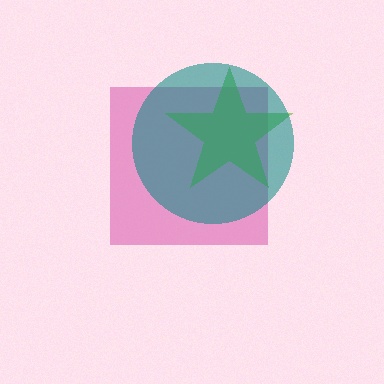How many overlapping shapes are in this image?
There are 3 overlapping shapes in the image.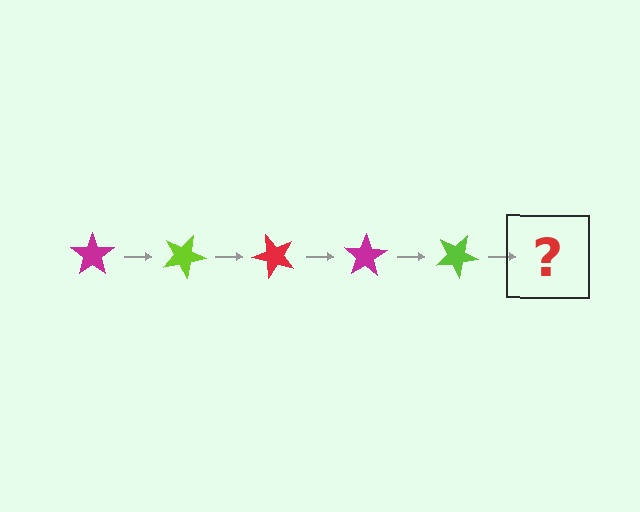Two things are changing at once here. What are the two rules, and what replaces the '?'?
The two rules are that it rotates 25 degrees each step and the color cycles through magenta, lime, and red. The '?' should be a red star, rotated 125 degrees from the start.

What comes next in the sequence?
The next element should be a red star, rotated 125 degrees from the start.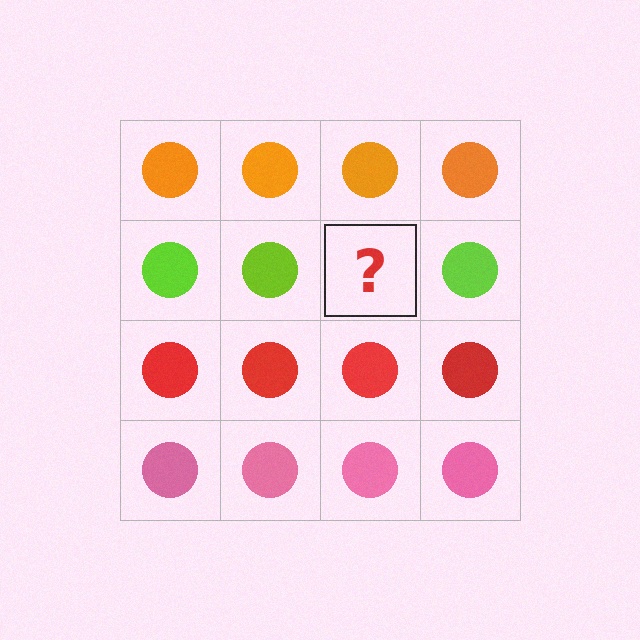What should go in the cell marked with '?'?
The missing cell should contain a lime circle.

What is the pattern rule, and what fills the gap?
The rule is that each row has a consistent color. The gap should be filled with a lime circle.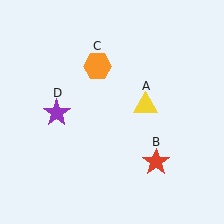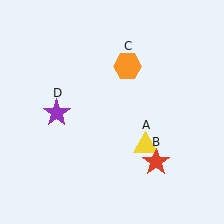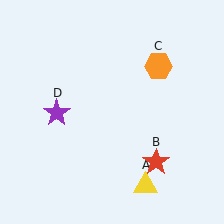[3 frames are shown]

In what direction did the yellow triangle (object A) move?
The yellow triangle (object A) moved down.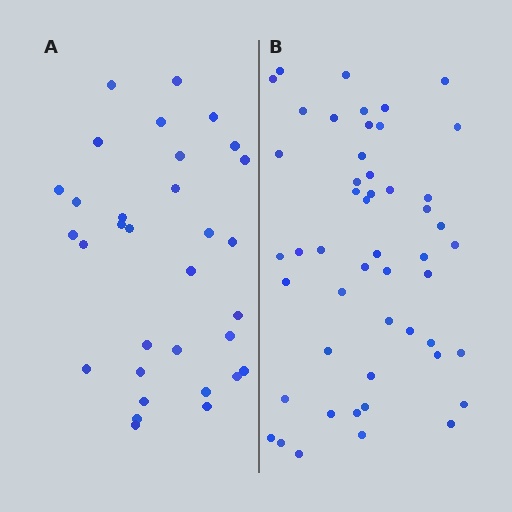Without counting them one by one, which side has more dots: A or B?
Region B (the right region) has more dots.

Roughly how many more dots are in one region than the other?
Region B has approximately 20 more dots than region A.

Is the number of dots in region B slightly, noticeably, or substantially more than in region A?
Region B has substantially more. The ratio is roughly 1.6 to 1.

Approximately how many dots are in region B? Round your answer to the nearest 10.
About 50 dots.